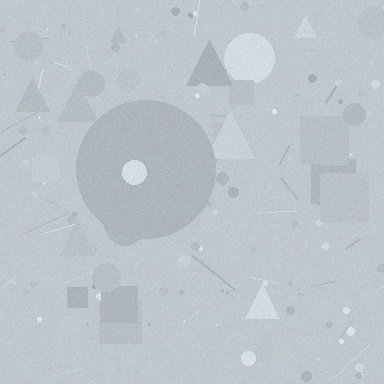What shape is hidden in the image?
A circle is hidden in the image.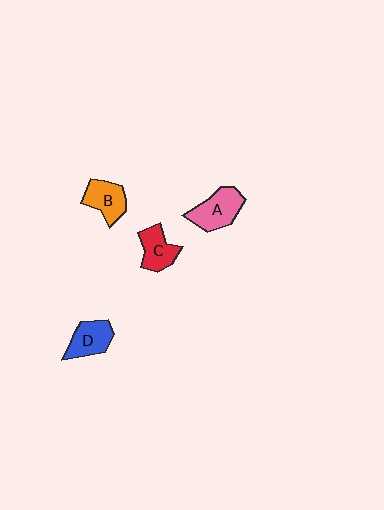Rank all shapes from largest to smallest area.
From largest to smallest: A (pink), B (orange), D (blue), C (red).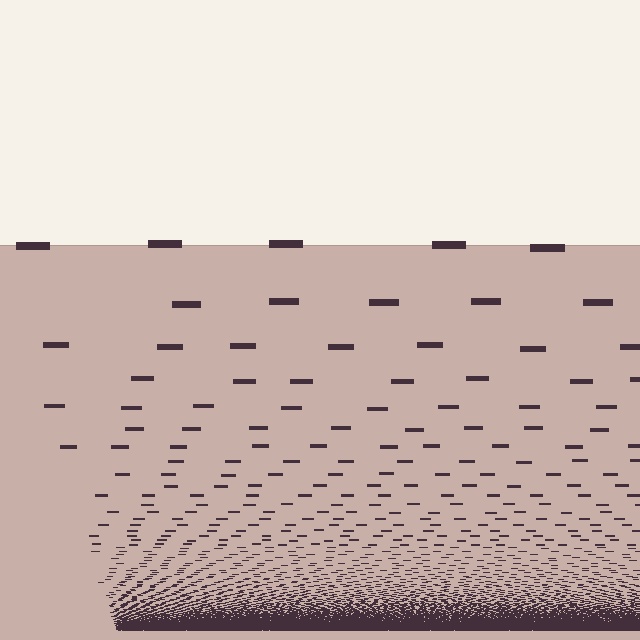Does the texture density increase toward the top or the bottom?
Density increases toward the bottom.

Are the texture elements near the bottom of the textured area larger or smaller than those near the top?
Smaller. The gradient is inverted — elements near the bottom are smaller and denser.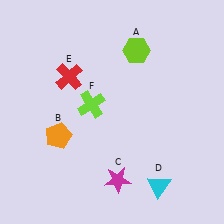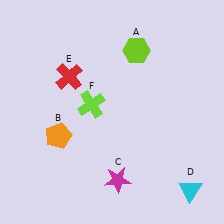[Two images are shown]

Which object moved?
The cyan triangle (D) moved right.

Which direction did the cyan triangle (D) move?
The cyan triangle (D) moved right.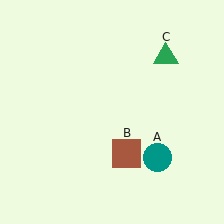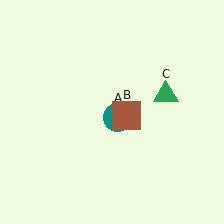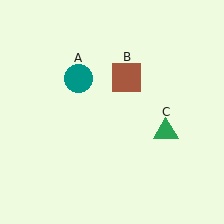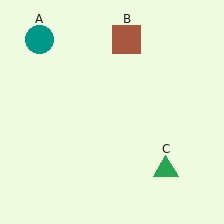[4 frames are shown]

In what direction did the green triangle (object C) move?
The green triangle (object C) moved down.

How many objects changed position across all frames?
3 objects changed position: teal circle (object A), brown square (object B), green triangle (object C).